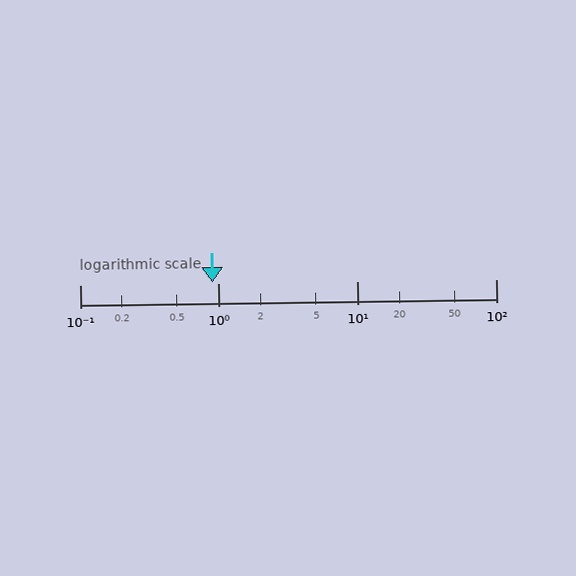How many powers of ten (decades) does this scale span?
The scale spans 3 decades, from 0.1 to 100.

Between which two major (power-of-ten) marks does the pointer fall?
The pointer is between 0.1 and 1.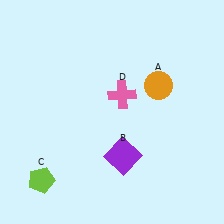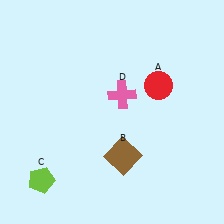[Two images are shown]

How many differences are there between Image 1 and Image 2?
There are 2 differences between the two images.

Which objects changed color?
A changed from orange to red. B changed from purple to brown.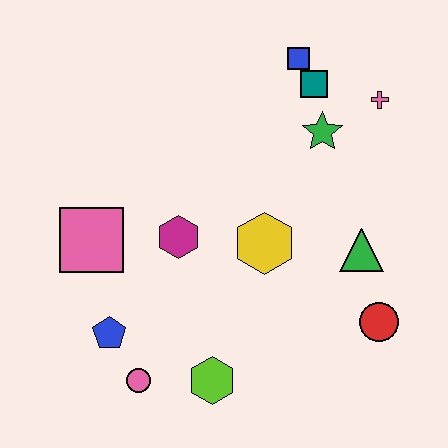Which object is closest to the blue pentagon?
The pink circle is closest to the blue pentagon.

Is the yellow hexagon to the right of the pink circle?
Yes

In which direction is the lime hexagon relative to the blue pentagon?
The lime hexagon is to the right of the blue pentagon.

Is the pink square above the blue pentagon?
Yes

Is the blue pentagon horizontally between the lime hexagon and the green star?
No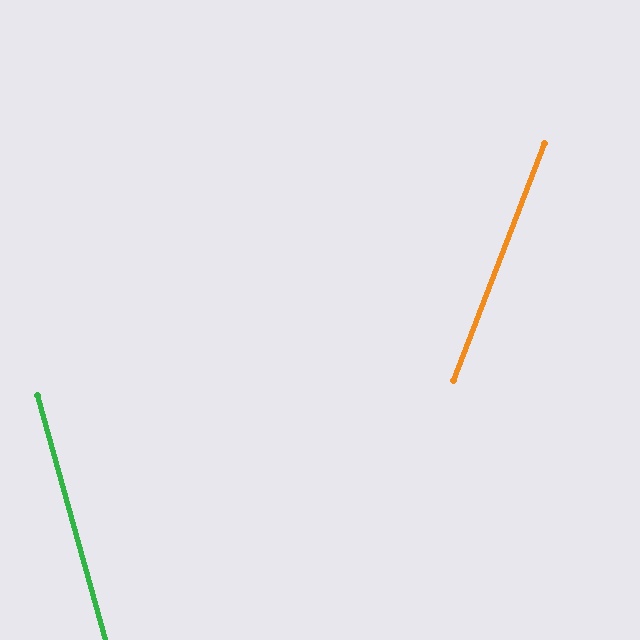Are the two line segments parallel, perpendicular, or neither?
Neither parallel nor perpendicular — they differ by about 37°.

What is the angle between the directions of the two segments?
Approximately 37 degrees.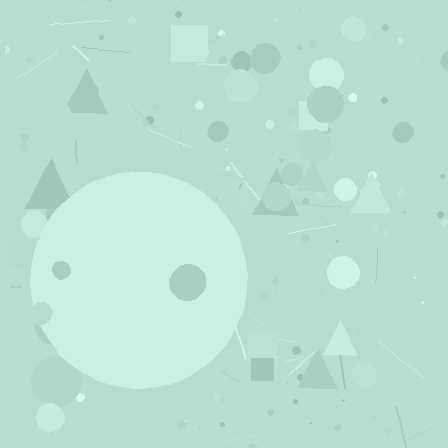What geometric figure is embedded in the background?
A circle is embedded in the background.